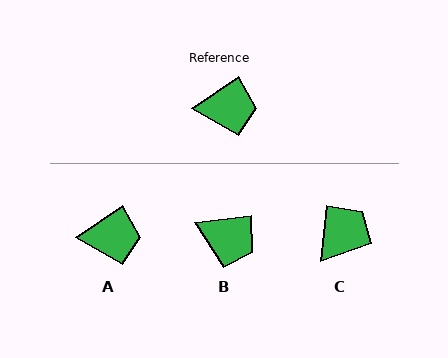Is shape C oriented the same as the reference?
No, it is off by about 49 degrees.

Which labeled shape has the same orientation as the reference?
A.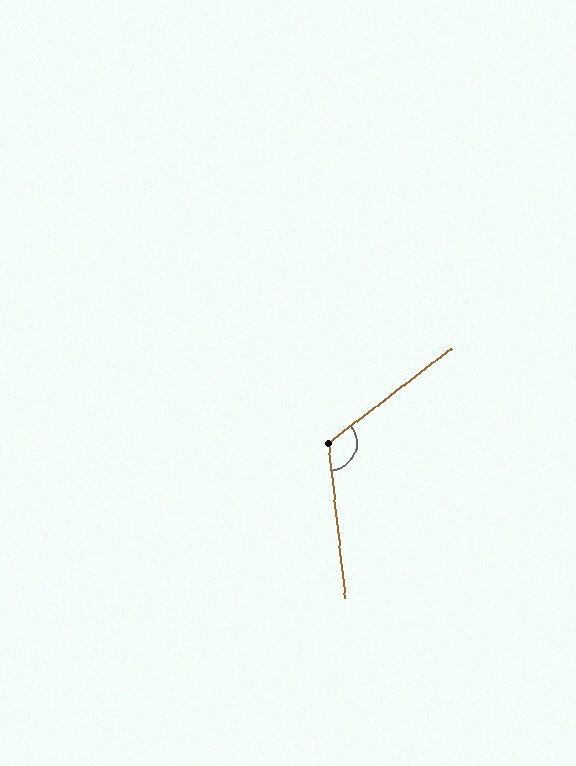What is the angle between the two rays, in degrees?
Approximately 122 degrees.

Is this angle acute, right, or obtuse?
It is obtuse.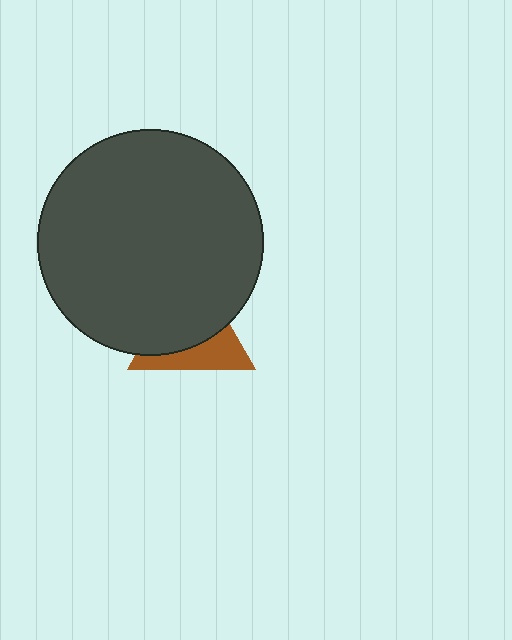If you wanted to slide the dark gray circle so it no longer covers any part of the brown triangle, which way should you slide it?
Slide it up — that is the most direct way to separate the two shapes.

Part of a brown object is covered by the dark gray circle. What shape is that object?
It is a triangle.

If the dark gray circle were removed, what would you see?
You would see the complete brown triangle.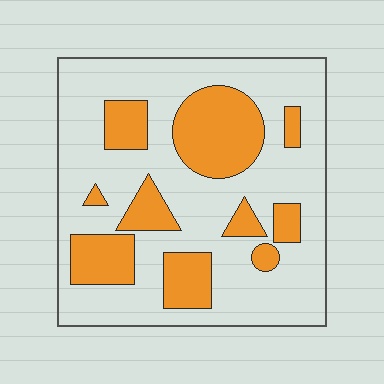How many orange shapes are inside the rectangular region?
10.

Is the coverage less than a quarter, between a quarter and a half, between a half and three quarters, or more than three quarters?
Between a quarter and a half.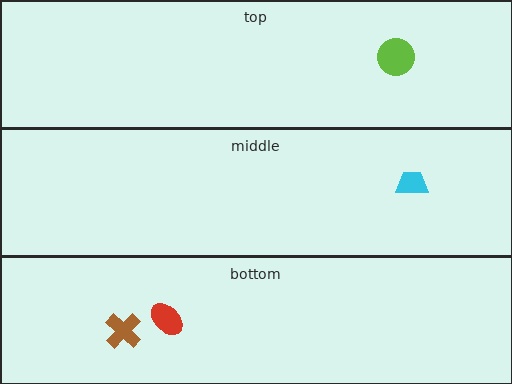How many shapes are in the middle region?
1.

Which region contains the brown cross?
The bottom region.